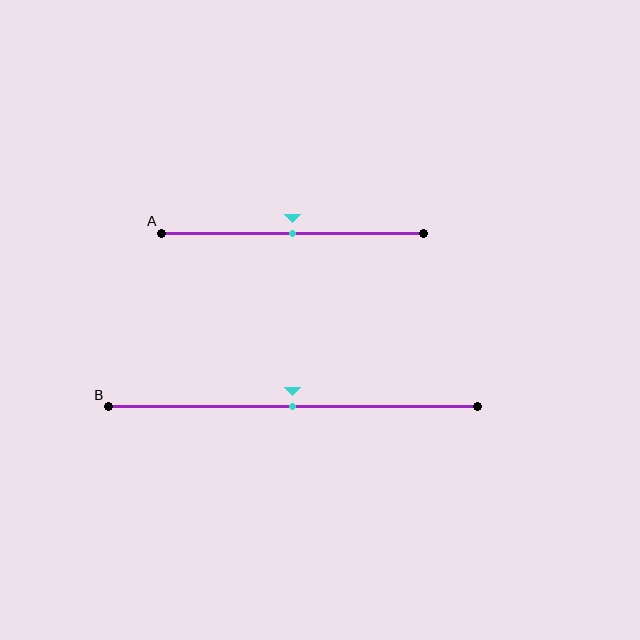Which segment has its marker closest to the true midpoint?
Segment A has its marker closest to the true midpoint.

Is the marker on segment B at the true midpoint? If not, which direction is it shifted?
Yes, the marker on segment B is at the true midpoint.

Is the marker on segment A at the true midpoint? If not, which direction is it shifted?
Yes, the marker on segment A is at the true midpoint.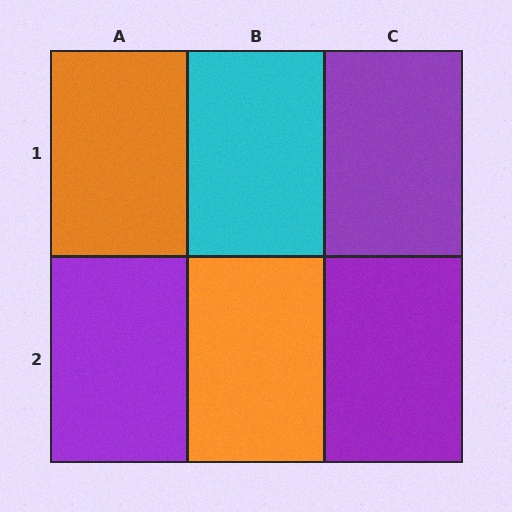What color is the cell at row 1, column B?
Cyan.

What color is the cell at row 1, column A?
Orange.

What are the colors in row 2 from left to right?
Purple, orange, purple.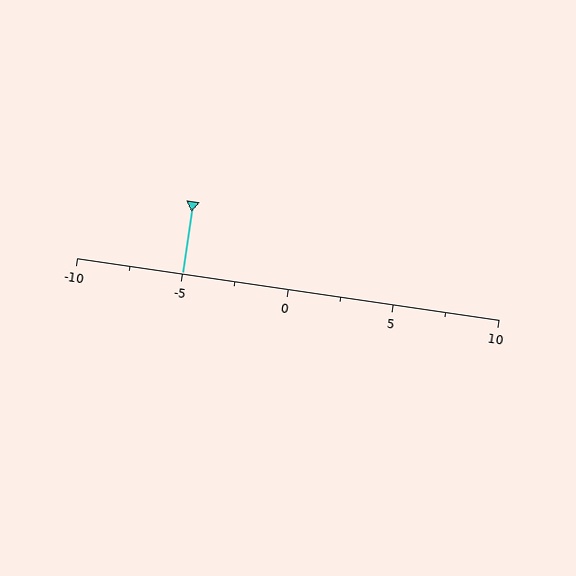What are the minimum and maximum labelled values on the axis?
The axis runs from -10 to 10.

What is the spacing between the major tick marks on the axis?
The major ticks are spaced 5 apart.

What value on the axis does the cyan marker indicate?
The marker indicates approximately -5.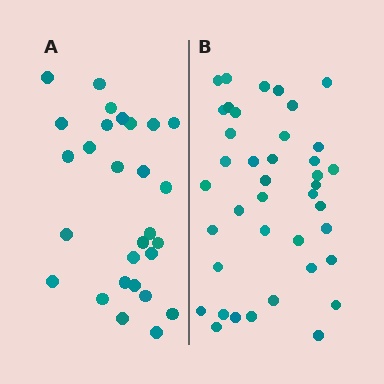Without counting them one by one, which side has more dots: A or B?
Region B (the right region) has more dots.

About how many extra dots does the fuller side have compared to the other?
Region B has roughly 12 or so more dots than region A.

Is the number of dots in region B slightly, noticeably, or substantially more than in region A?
Region B has noticeably more, but not dramatically so. The ratio is roughly 1.4 to 1.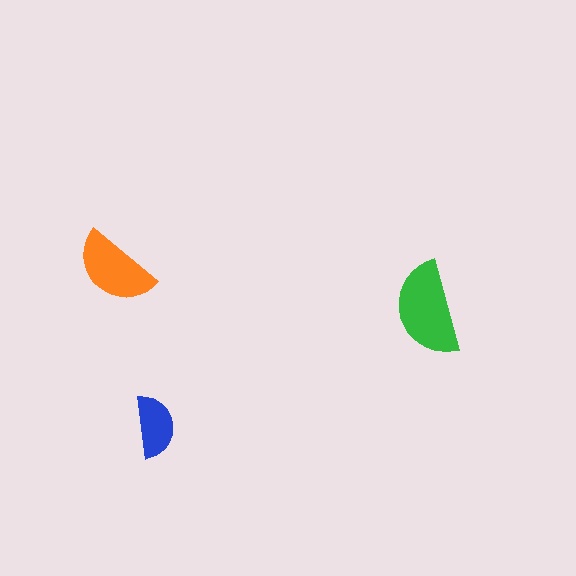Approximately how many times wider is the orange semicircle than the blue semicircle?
About 1.5 times wider.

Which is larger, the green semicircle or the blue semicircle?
The green one.